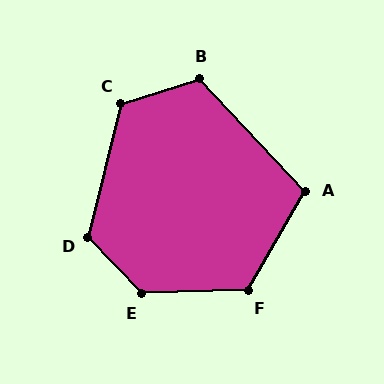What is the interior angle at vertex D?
Approximately 123 degrees (obtuse).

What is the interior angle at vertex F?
Approximately 122 degrees (obtuse).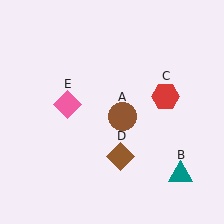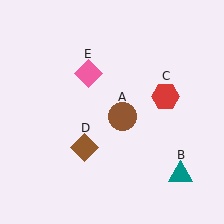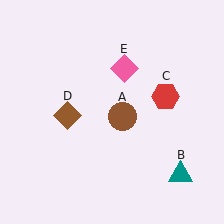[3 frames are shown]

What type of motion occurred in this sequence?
The brown diamond (object D), pink diamond (object E) rotated clockwise around the center of the scene.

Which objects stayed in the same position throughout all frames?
Brown circle (object A) and teal triangle (object B) and red hexagon (object C) remained stationary.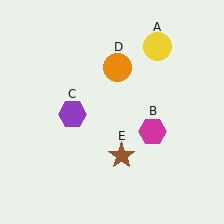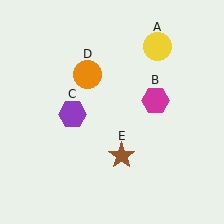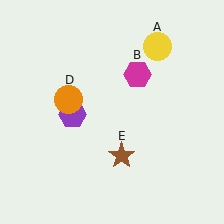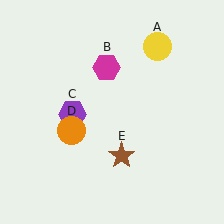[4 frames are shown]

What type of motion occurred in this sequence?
The magenta hexagon (object B), orange circle (object D) rotated counterclockwise around the center of the scene.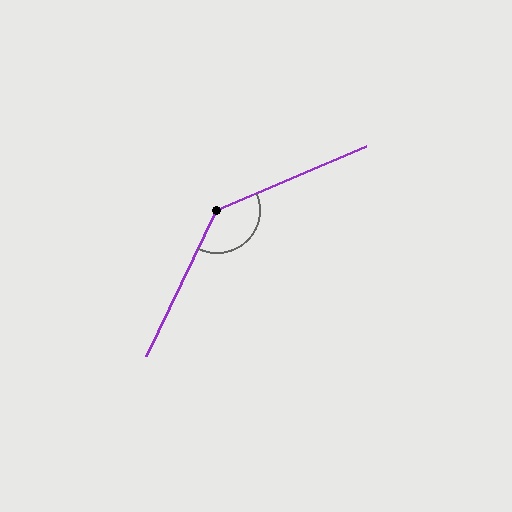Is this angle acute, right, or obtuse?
It is obtuse.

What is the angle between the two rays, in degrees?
Approximately 139 degrees.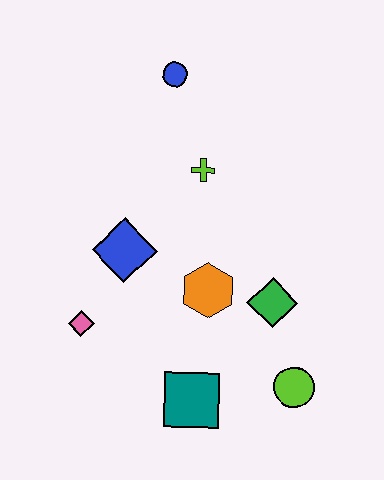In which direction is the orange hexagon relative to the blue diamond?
The orange hexagon is to the right of the blue diamond.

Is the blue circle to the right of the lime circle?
No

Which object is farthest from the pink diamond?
The blue circle is farthest from the pink diamond.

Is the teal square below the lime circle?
Yes